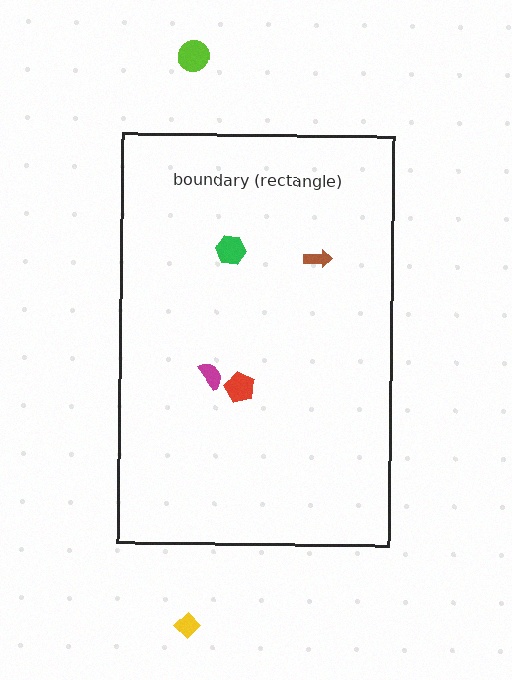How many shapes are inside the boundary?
4 inside, 2 outside.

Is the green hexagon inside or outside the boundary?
Inside.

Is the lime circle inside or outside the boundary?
Outside.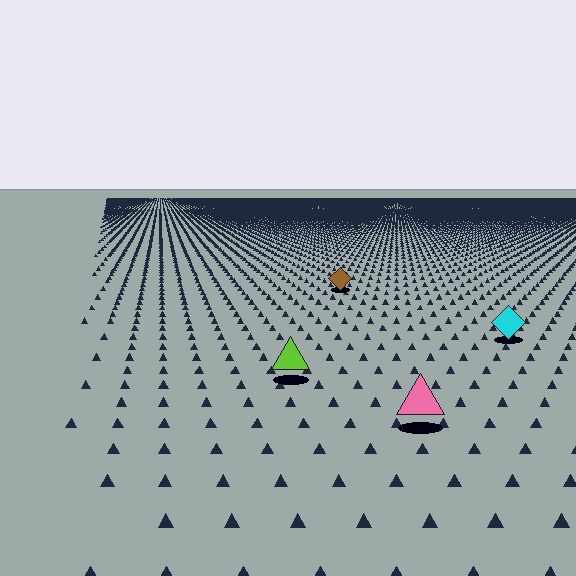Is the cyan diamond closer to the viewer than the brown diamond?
Yes. The cyan diamond is closer — you can tell from the texture gradient: the ground texture is coarser near it.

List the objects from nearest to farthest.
From nearest to farthest: the pink triangle, the lime triangle, the cyan diamond, the brown diamond.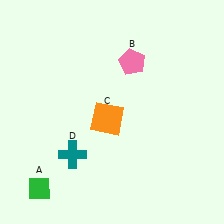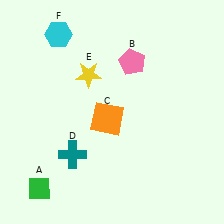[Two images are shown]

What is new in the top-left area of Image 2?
A yellow star (E) was added in the top-left area of Image 2.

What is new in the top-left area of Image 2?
A cyan hexagon (F) was added in the top-left area of Image 2.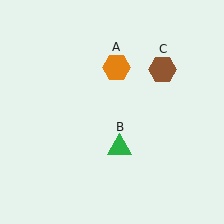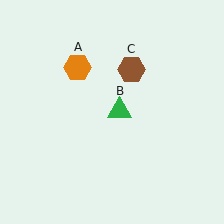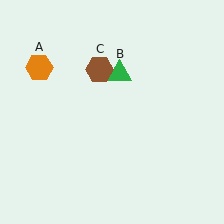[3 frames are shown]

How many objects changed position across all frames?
3 objects changed position: orange hexagon (object A), green triangle (object B), brown hexagon (object C).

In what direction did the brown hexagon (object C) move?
The brown hexagon (object C) moved left.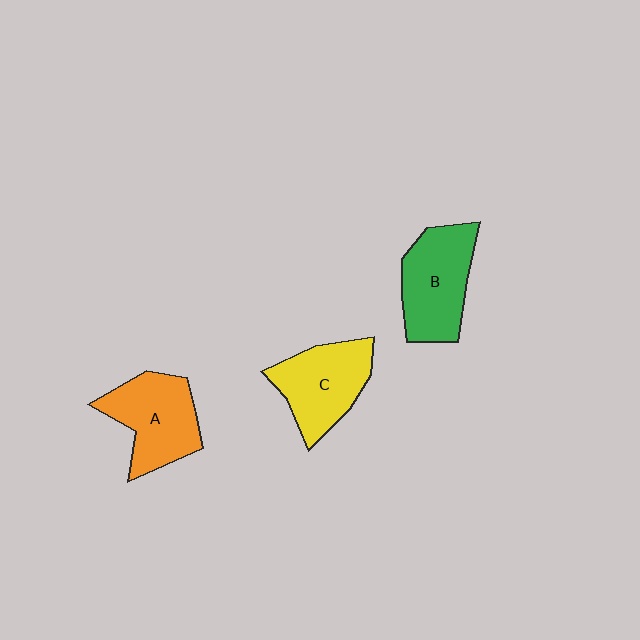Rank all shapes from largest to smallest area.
From largest to smallest: B (green), A (orange), C (yellow).